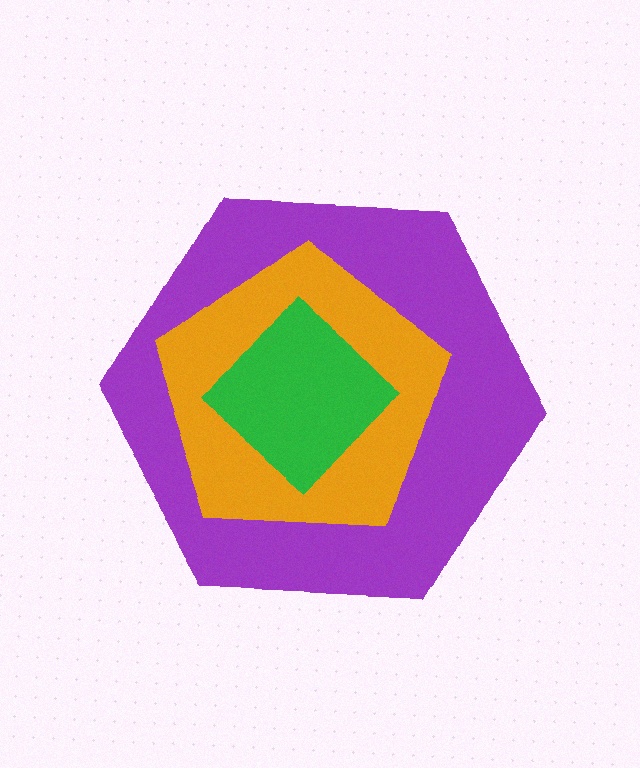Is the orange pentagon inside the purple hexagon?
Yes.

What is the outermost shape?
The purple hexagon.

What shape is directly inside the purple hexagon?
The orange pentagon.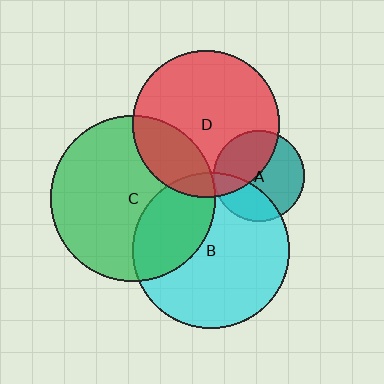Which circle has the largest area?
Circle C (green).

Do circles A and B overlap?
Yes.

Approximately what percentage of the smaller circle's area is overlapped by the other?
Approximately 30%.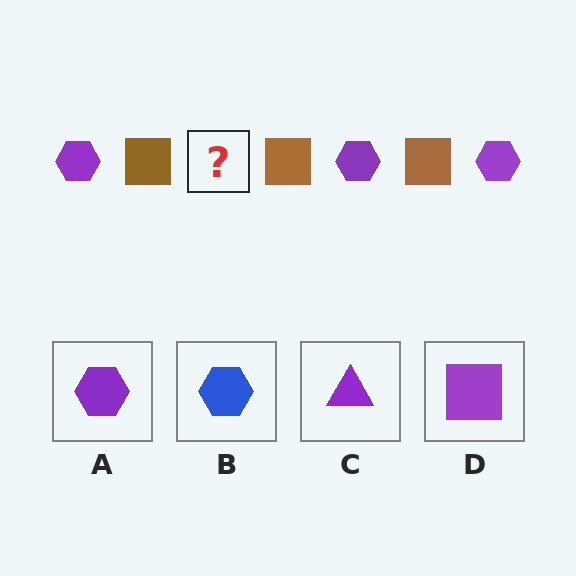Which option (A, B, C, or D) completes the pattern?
A.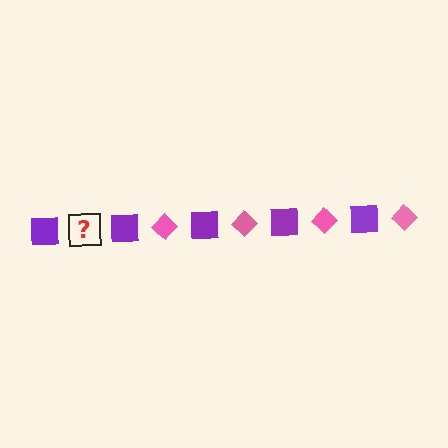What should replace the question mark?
The question mark should be replaced with a pink diamond.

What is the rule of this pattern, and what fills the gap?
The rule is that the pattern alternates between purple square and pink diamond. The gap should be filled with a pink diamond.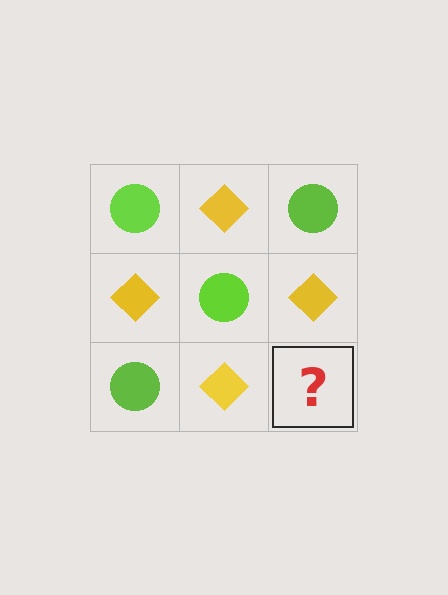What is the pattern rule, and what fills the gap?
The rule is that it alternates lime circle and yellow diamond in a checkerboard pattern. The gap should be filled with a lime circle.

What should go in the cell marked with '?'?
The missing cell should contain a lime circle.